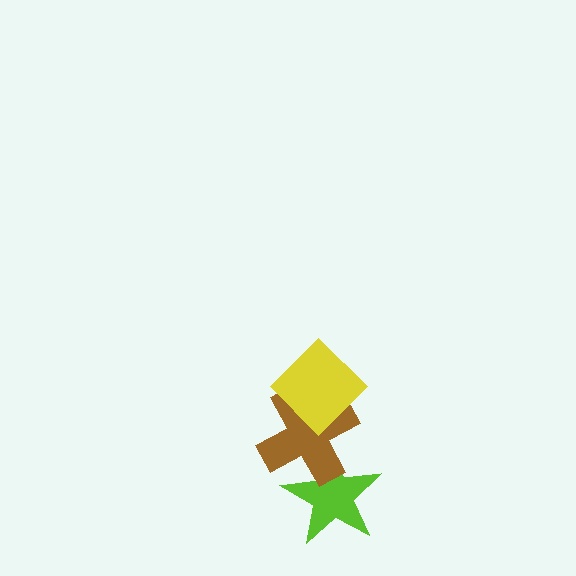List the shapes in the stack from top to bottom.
From top to bottom: the yellow diamond, the brown cross, the lime star.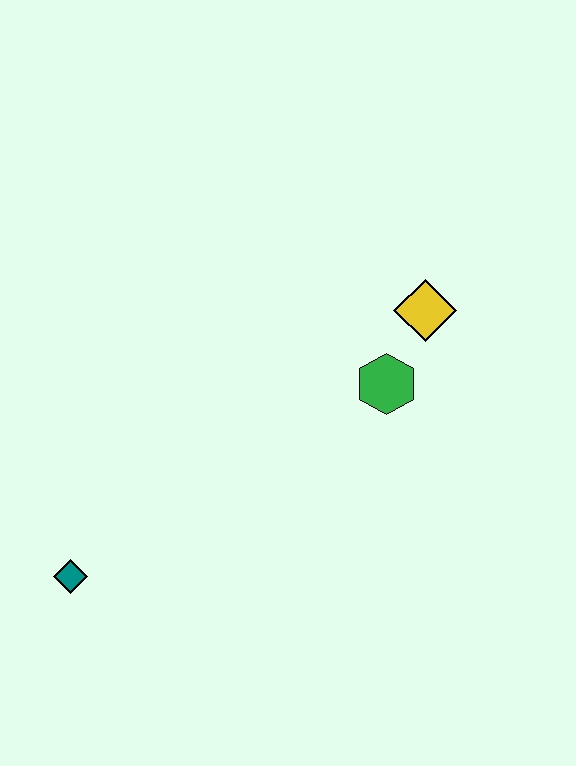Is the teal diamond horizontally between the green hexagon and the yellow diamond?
No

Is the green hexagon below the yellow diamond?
Yes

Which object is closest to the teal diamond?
The green hexagon is closest to the teal diamond.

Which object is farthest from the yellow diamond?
The teal diamond is farthest from the yellow diamond.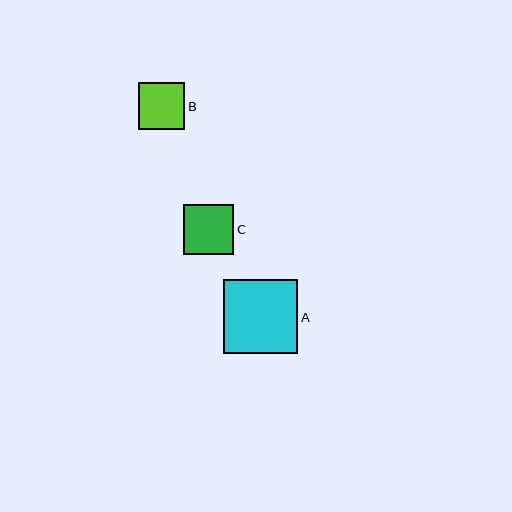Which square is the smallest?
Square B is the smallest with a size of approximately 46 pixels.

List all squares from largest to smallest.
From largest to smallest: A, C, B.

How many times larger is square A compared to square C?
Square A is approximately 1.5 times the size of square C.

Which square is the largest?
Square A is the largest with a size of approximately 75 pixels.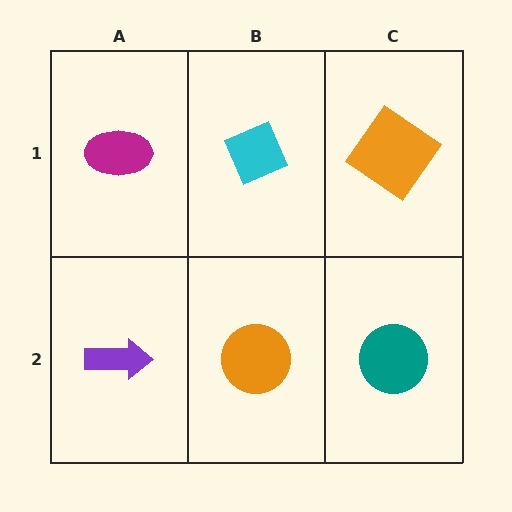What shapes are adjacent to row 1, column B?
An orange circle (row 2, column B), a magenta ellipse (row 1, column A), an orange diamond (row 1, column C).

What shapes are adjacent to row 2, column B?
A cyan diamond (row 1, column B), a purple arrow (row 2, column A), a teal circle (row 2, column C).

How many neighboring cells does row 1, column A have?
2.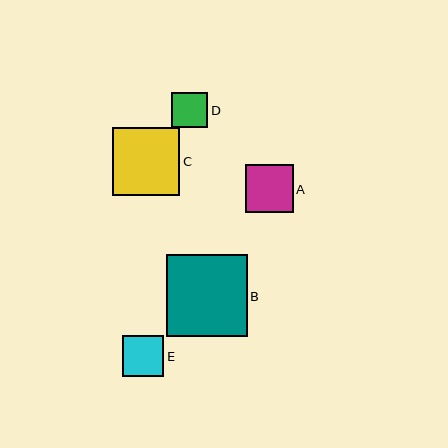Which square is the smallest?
Square D is the smallest with a size of approximately 36 pixels.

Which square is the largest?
Square B is the largest with a size of approximately 81 pixels.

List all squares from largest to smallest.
From largest to smallest: B, C, A, E, D.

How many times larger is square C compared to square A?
Square C is approximately 1.4 times the size of square A.